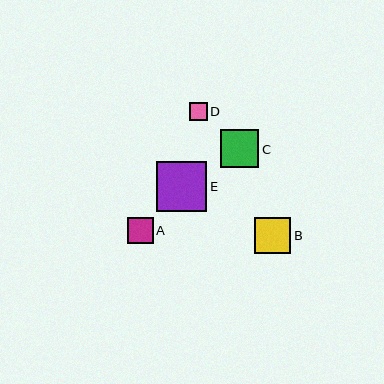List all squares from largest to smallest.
From largest to smallest: E, C, B, A, D.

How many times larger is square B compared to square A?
Square B is approximately 1.4 times the size of square A.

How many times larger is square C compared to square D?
Square C is approximately 2.2 times the size of square D.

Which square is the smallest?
Square D is the smallest with a size of approximately 18 pixels.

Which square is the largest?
Square E is the largest with a size of approximately 50 pixels.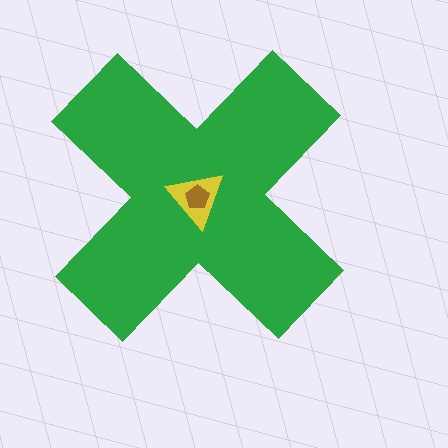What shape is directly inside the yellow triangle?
The brown pentagon.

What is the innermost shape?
The brown pentagon.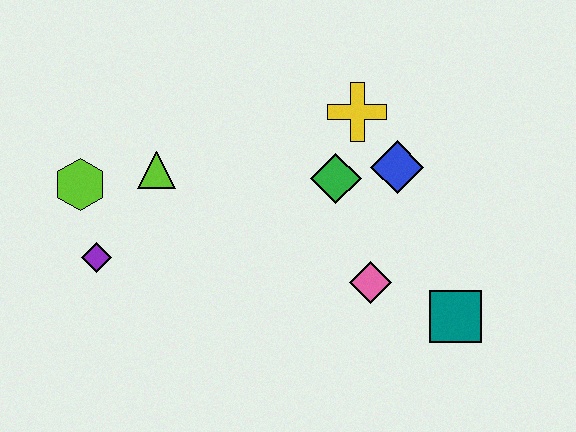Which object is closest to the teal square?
The pink diamond is closest to the teal square.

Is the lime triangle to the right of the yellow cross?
No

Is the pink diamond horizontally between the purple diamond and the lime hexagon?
No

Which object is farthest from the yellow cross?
The purple diamond is farthest from the yellow cross.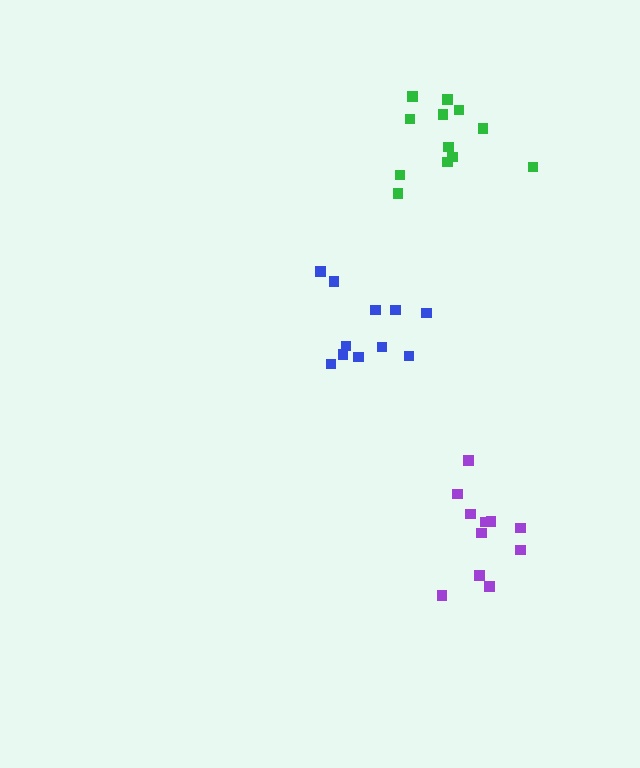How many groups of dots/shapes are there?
There are 3 groups.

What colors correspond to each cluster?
The clusters are colored: purple, green, blue.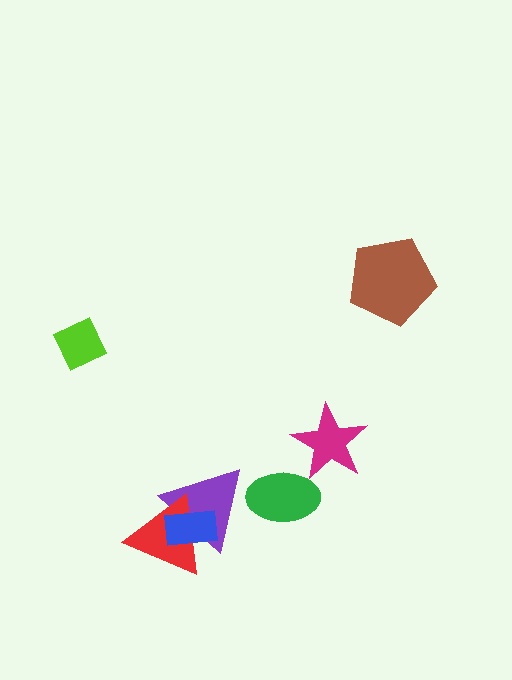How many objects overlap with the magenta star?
0 objects overlap with the magenta star.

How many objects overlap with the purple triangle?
3 objects overlap with the purple triangle.